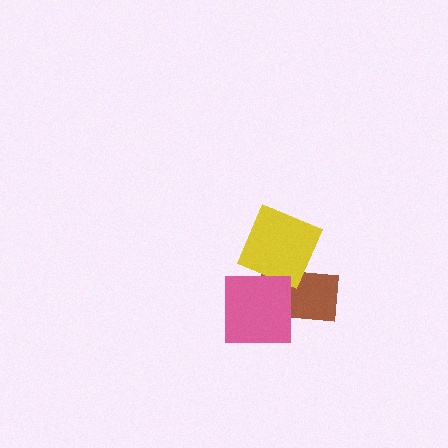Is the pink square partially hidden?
No, no other shape covers it.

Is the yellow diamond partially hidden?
Yes, it is partially covered by another shape.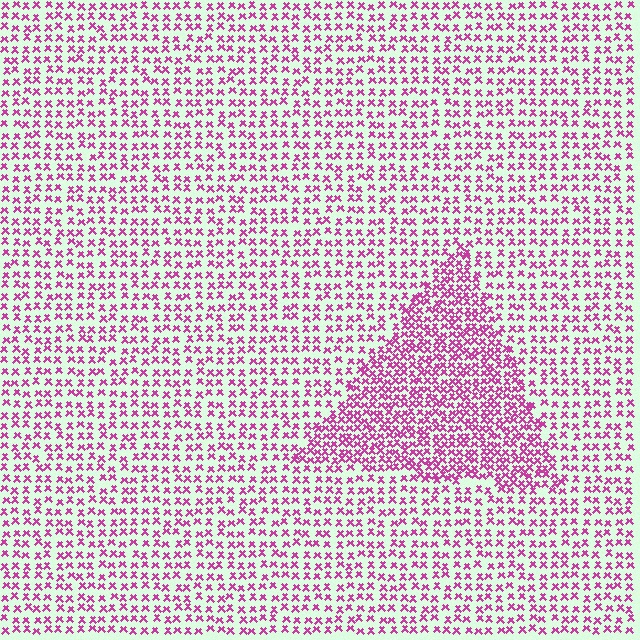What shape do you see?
I see a triangle.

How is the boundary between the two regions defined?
The boundary is defined by a change in element density (approximately 1.9x ratio). All elements are the same color, size, and shape.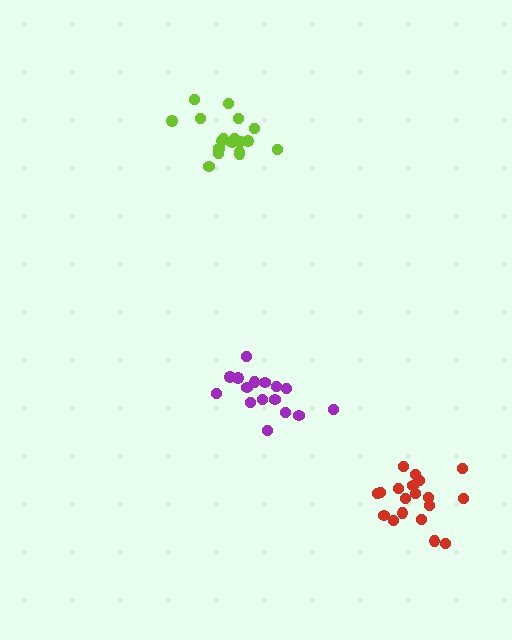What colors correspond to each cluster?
The clusters are colored: purple, lime, red.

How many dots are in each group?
Group 1: 16 dots, Group 2: 18 dots, Group 3: 19 dots (53 total).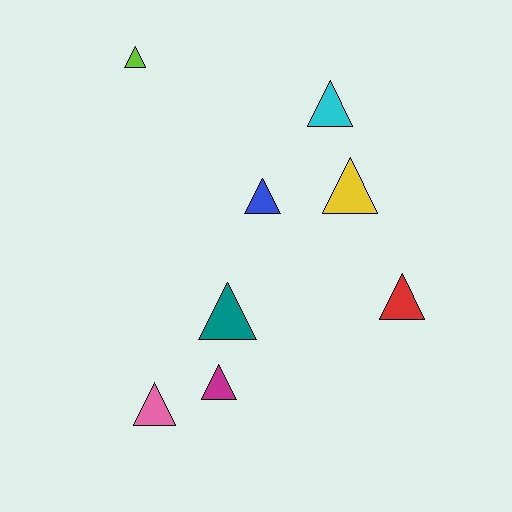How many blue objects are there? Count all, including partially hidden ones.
There is 1 blue object.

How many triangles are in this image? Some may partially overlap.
There are 8 triangles.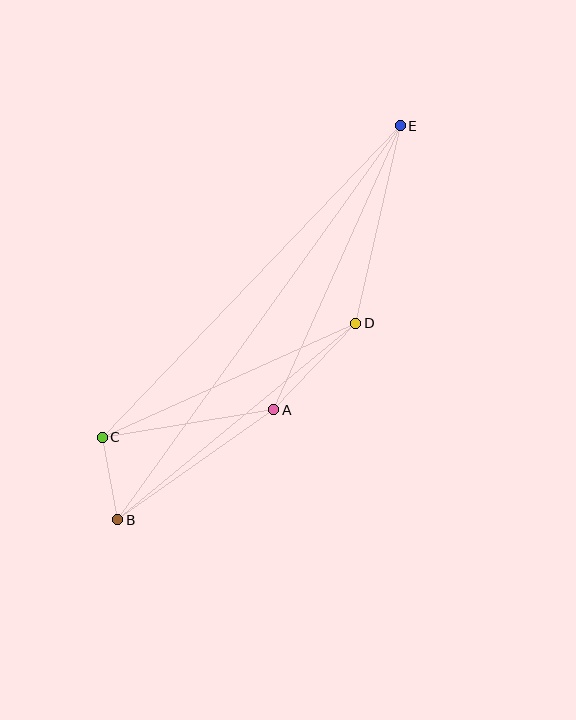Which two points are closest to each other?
Points B and C are closest to each other.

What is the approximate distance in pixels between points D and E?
The distance between D and E is approximately 203 pixels.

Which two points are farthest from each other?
Points B and E are farthest from each other.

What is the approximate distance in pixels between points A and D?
The distance between A and D is approximately 119 pixels.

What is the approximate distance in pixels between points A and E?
The distance between A and E is approximately 311 pixels.